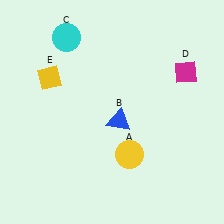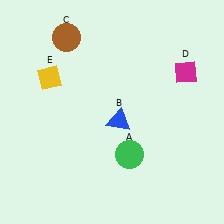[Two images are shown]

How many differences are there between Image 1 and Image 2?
There are 2 differences between the two images.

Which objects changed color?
A changed from yellow to green. C changed from cyan to brown.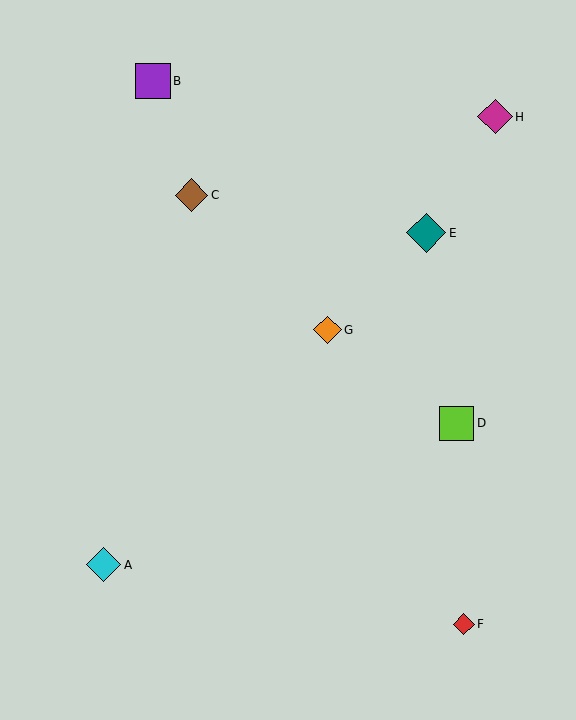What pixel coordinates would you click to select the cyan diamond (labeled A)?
Click at (104, 565) to select the cyan diamond A.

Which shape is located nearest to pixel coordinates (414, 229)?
The teal diamond (labeled E) at (426, 233) is nearest to that location.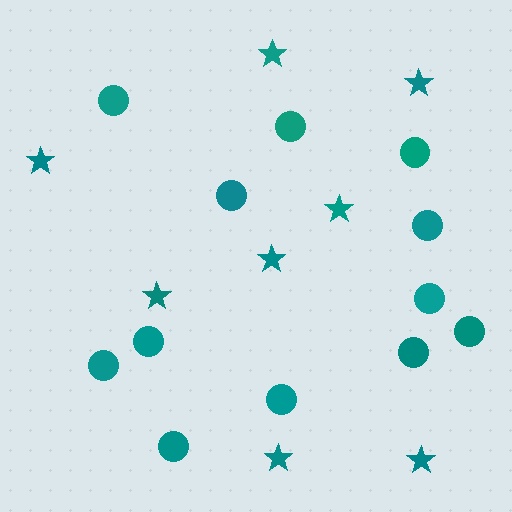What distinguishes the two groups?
There are 2 groups: one group of stars (8) and one group of circles (12).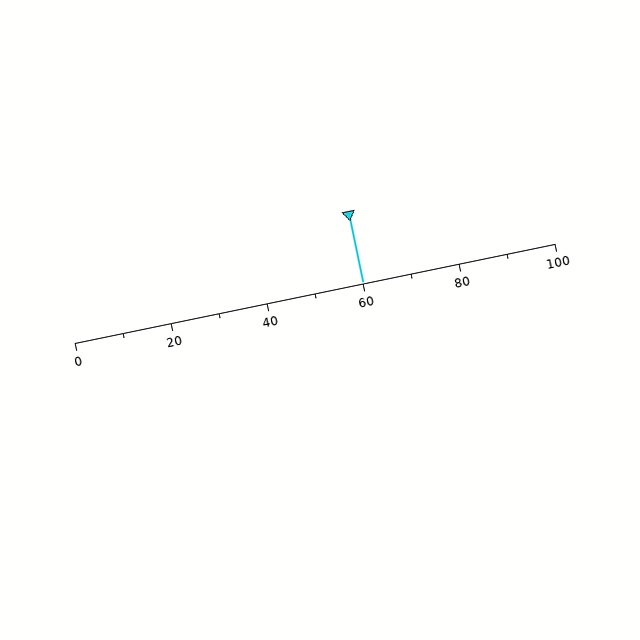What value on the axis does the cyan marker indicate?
The marker indicates approximately 60.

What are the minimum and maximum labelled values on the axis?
The axis runs from 0 to 100.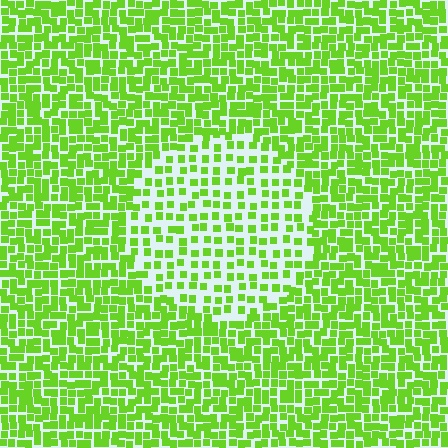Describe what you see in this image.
The image contains small lime elements arranged at two different densities. A circle-shaped region is visible where the elements are less densely packed than the surrounding area.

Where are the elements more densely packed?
The elements are more densely packed outside the circle boundary.